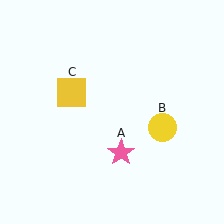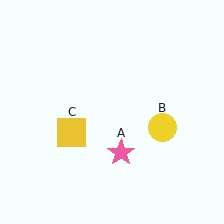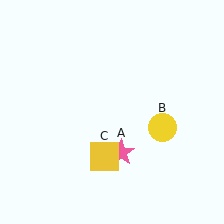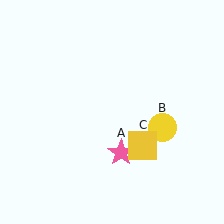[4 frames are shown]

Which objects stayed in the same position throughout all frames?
Pink star (object A) and yellow circle (object B) remained stationary.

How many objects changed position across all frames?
1 object changed position: yellow square (object C).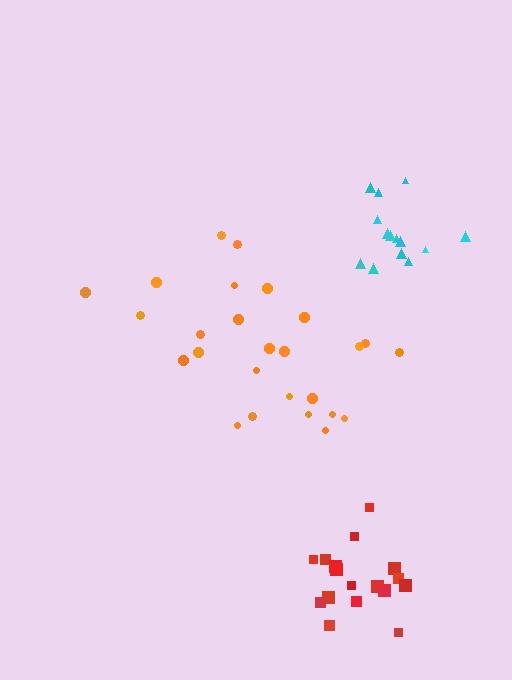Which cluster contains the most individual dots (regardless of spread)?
Orange (26).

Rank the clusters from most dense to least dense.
cyan, red, orange.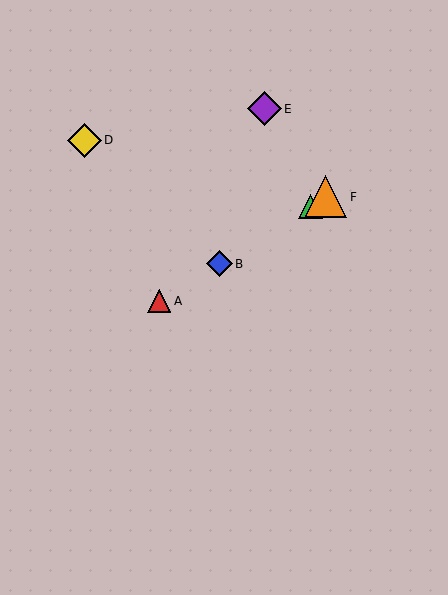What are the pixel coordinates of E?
Object E is at (264, 109).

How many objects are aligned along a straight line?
4 objects (A, B, C, F) are aligned along a straight line.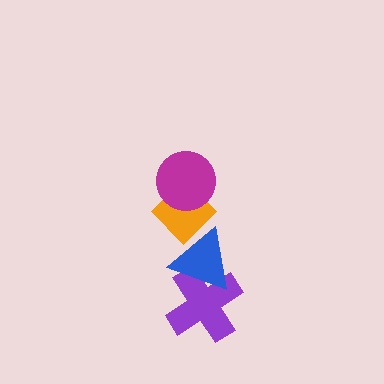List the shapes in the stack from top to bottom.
From top to bottom: the magenta circle, the orange diamond, the blue triangle, the purple cross.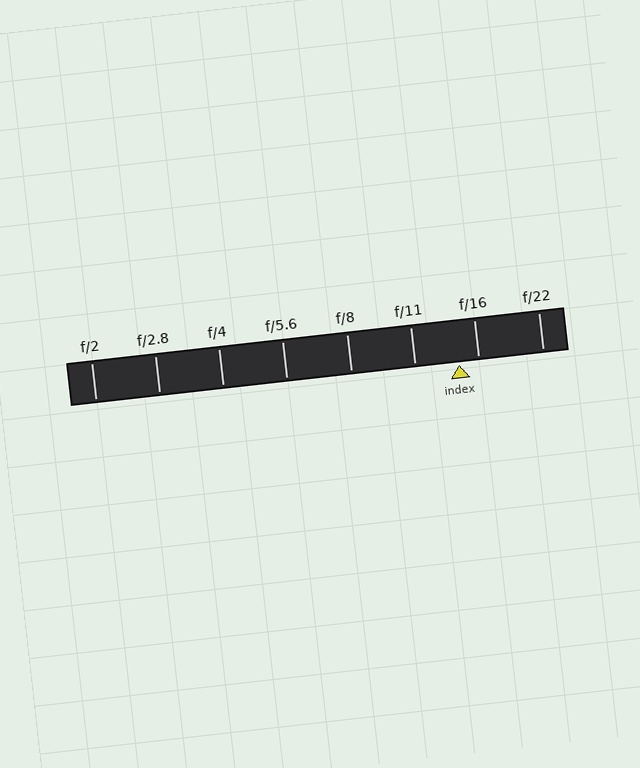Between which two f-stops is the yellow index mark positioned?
The index mark is between f/11 and f/16.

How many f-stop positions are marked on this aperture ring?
There are 8 f-stop positions marked.